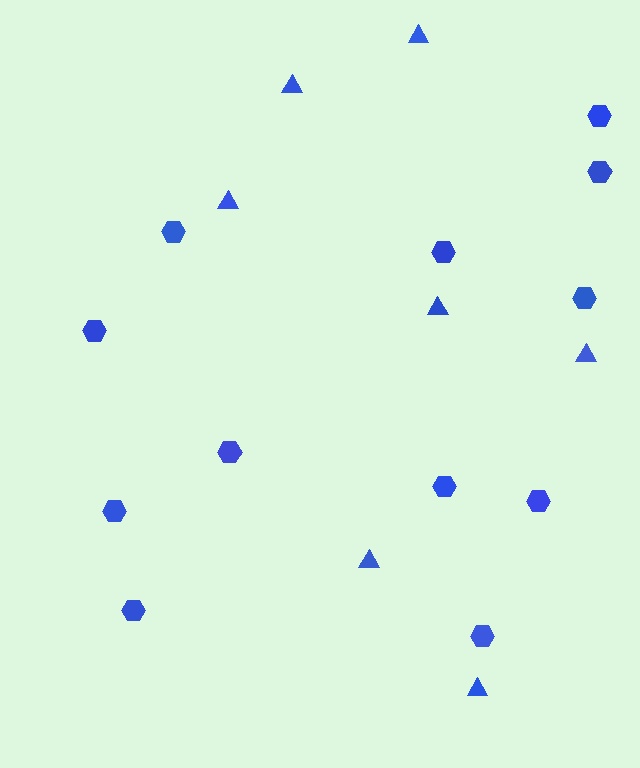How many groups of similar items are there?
There are 2 groups: one group of triangles (7) and one group of hexagons (12).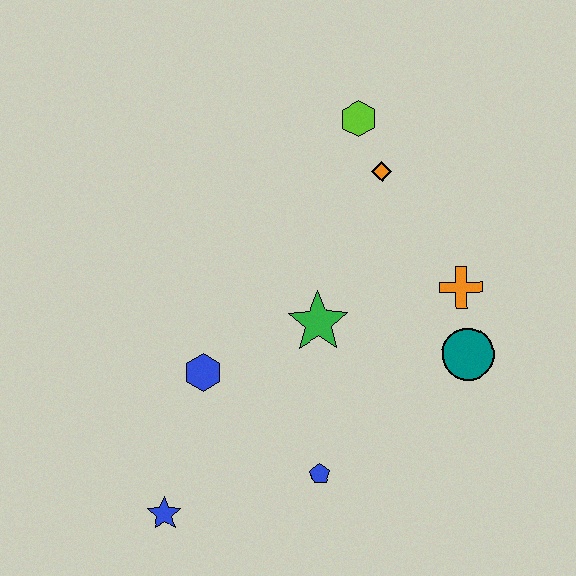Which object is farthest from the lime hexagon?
The blue star is farthest from the lime hexagon.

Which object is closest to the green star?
The blue hexagon is closest to the green star.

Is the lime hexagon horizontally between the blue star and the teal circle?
Yes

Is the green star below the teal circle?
No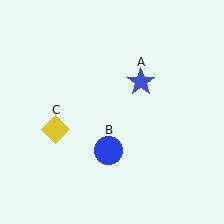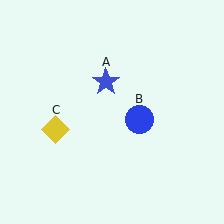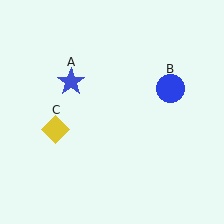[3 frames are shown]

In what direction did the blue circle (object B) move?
The blue circle (object B) moved up and to the right.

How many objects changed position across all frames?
2 objects changed position: blue star (object A), blue circle (object B).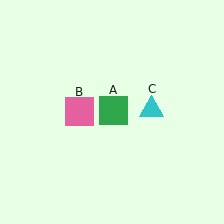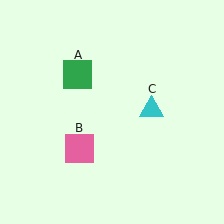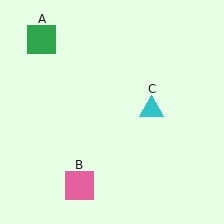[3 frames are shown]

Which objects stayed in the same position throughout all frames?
Cyan triangle (object C) remained stationary.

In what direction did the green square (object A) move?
The green square (object A) moved up and to the left.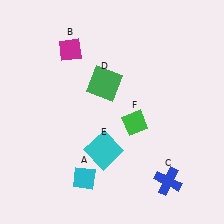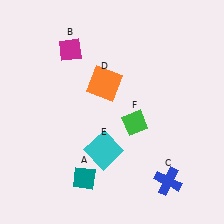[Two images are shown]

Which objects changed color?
A changed from cyan to teal. D changed from green to orange.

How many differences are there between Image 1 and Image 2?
There are 2 differences between the two images.